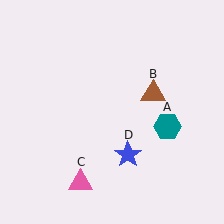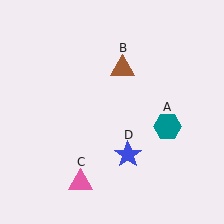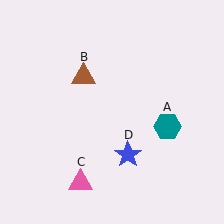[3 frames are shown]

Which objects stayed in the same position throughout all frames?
Teal hexagon (object A) and pink triangle (object C) and blue star (object D) remained stationary.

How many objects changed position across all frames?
1 object changed position: brown triangle (object B).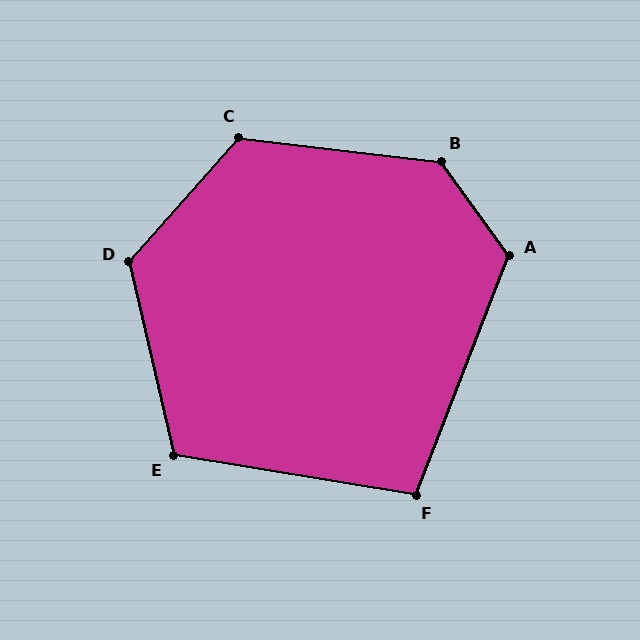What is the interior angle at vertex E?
Approximately 112 degrees (obtuse).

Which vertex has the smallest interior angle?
F, at approximately 102 degrees.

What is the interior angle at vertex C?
Approximately 125 degrees (obtuse).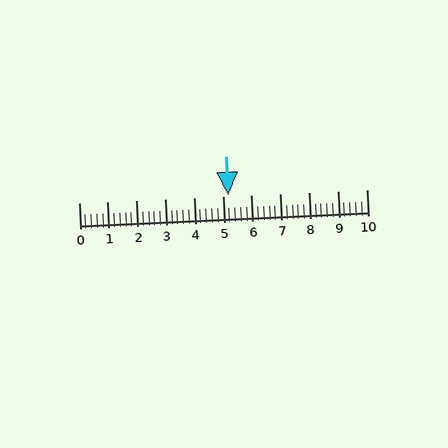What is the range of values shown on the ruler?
The ruler shows values from 0 to 10.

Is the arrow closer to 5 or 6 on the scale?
The arrow is closer to 5.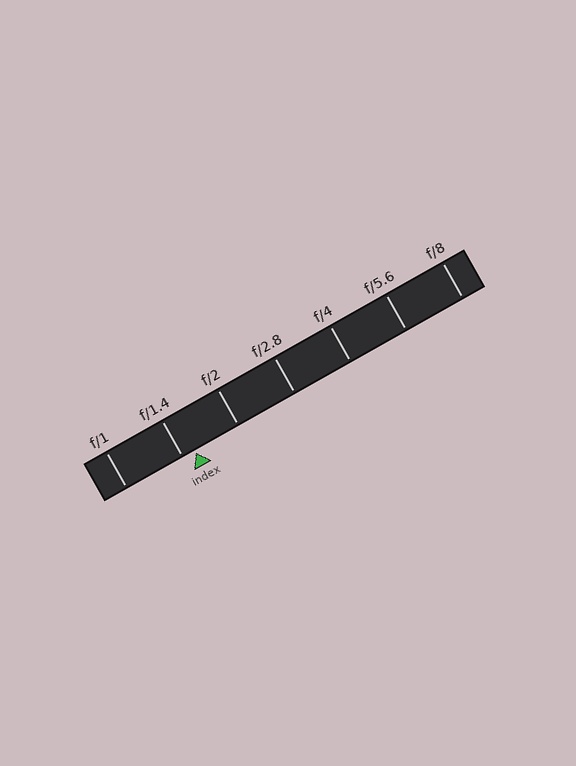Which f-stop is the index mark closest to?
The index mark is closest to f/1.4.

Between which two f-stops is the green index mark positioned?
The index mark is between f/1.4 and f/2.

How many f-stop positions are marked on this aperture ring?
There are 7 f-stop positions marked.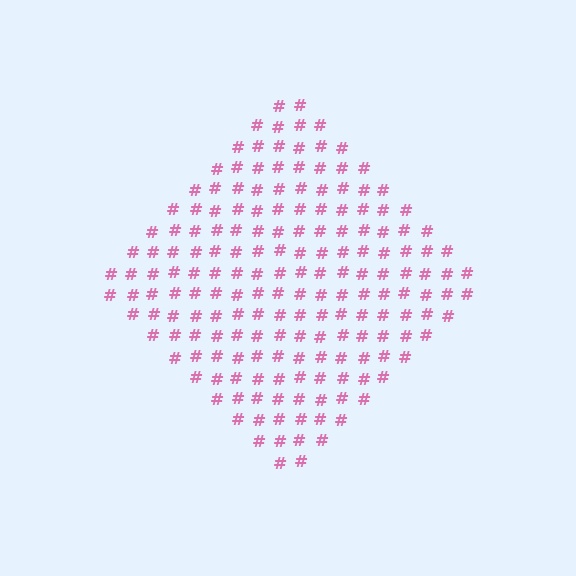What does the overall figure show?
The overall figure shows a diamond.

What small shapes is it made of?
It is made of small hash symbols.